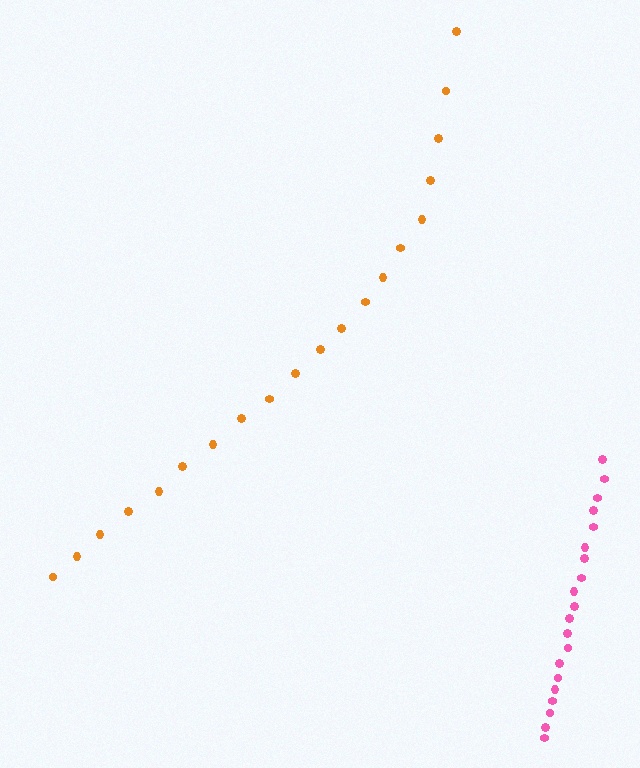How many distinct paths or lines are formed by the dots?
There are 2 distinct paths.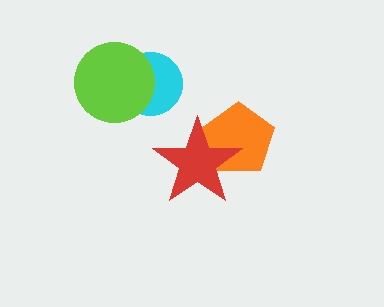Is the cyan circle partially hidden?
Yes, it is partially covered by another shape.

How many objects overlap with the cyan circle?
1 object overlaps with the cyan circle.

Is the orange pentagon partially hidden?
Yes, it is partially covered by another shape.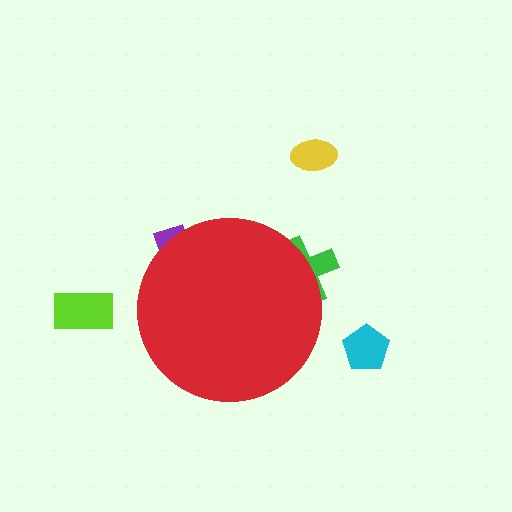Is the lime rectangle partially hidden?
No, the lime rectangle is fully visible.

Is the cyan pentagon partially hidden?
No, the cyan pentagon is fully visible.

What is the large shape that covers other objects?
A red circle.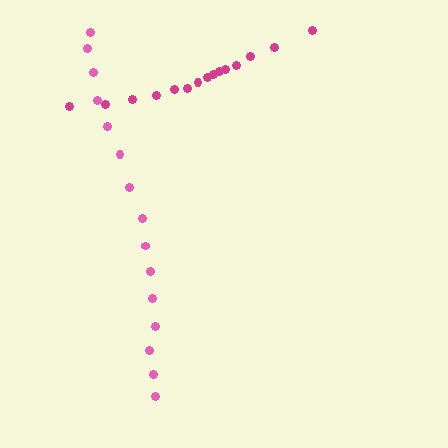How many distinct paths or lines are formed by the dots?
There are 2 distinct paths.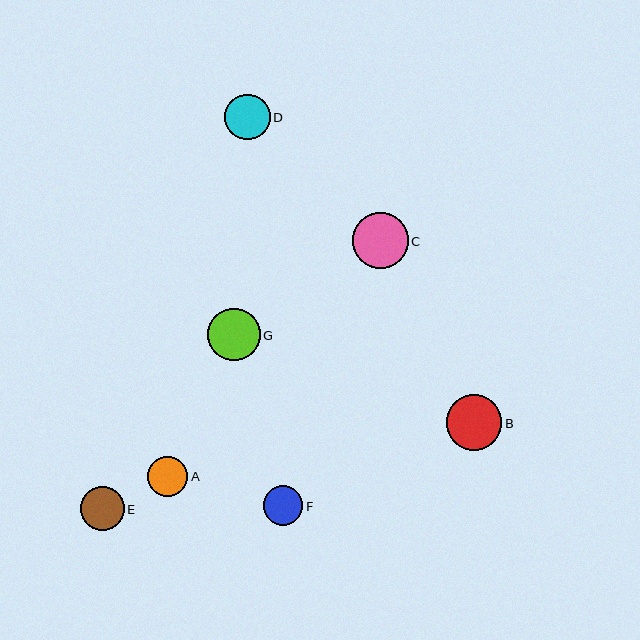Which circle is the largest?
Circle B is the largest with a size of approximately 56 pixels.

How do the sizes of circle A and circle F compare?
Circle A and circle F are approximately the same size.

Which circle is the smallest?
Circle F is the smallest with a size of approximately 40 pixels.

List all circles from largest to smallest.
From largest to smallest: B, C, G, D, E, A, F.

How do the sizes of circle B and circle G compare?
Circle B and circle G are approximately the same size.